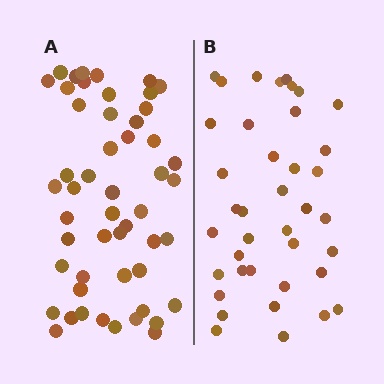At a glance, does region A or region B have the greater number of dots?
Region A (the left region) has more dots.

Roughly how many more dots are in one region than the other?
Region A has roughly 12 or so more dots than region B.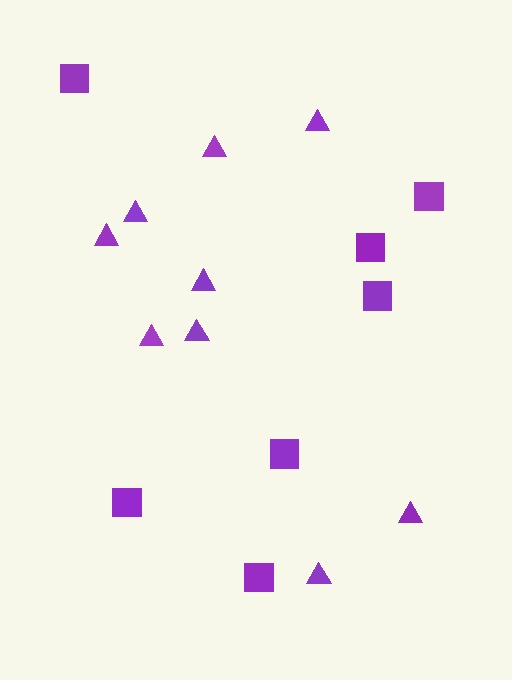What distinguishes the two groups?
There are 2 groups: one group of squares (7) and one group of triangles (9).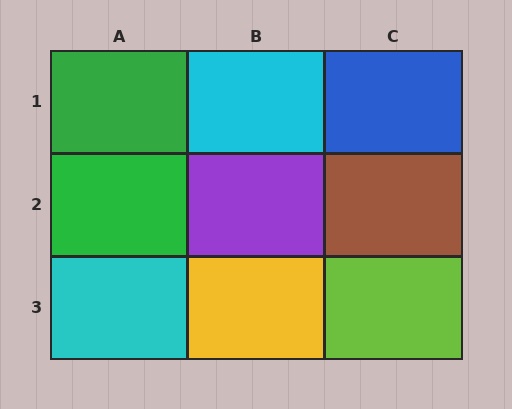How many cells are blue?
1 cell is blue.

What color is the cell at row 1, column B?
Cyan.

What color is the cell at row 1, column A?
Green.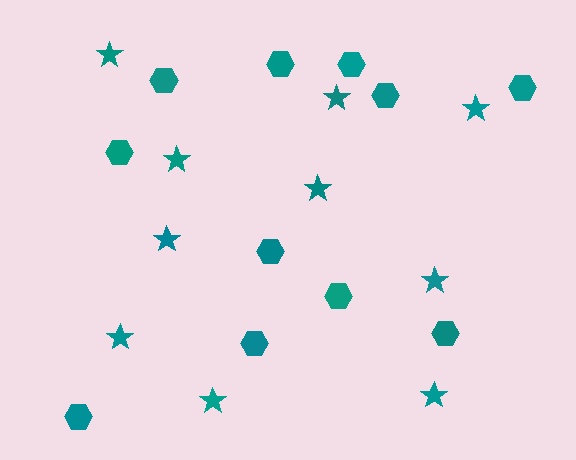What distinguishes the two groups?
There are 2 groups: one group of hexagons (11) and one group of stars (10).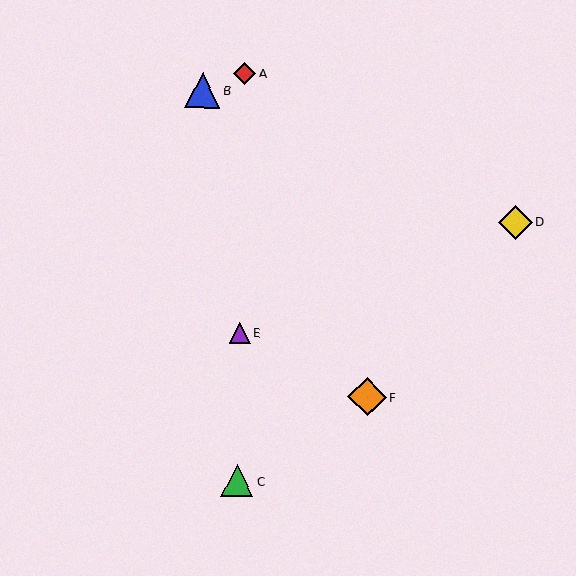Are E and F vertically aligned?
No, E is at x≈240 and F is at x≈367.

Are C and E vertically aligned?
Yes, both are at x≈237.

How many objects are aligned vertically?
3 objects (A, C, E) are aligned vertically.